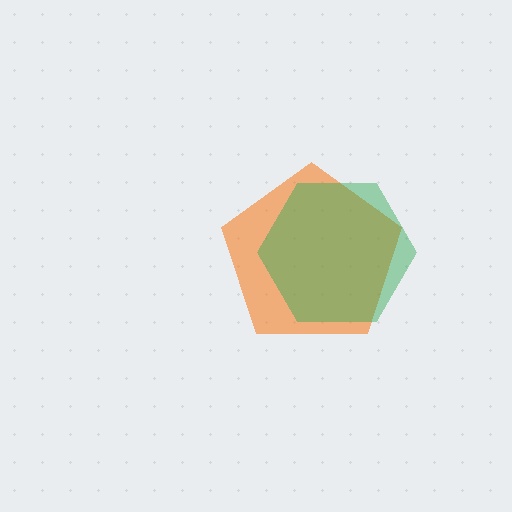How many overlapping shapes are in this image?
There are 2 overlapping shapes in the image.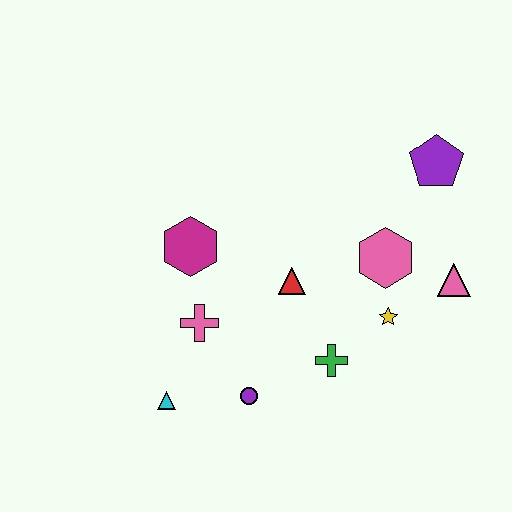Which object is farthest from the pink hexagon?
The cyan triangle is farthest from the pink hexagon.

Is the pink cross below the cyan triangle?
No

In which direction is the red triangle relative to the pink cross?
The red triangle is to the right of the pink cross.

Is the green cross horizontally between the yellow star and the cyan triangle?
Yes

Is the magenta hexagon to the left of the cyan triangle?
No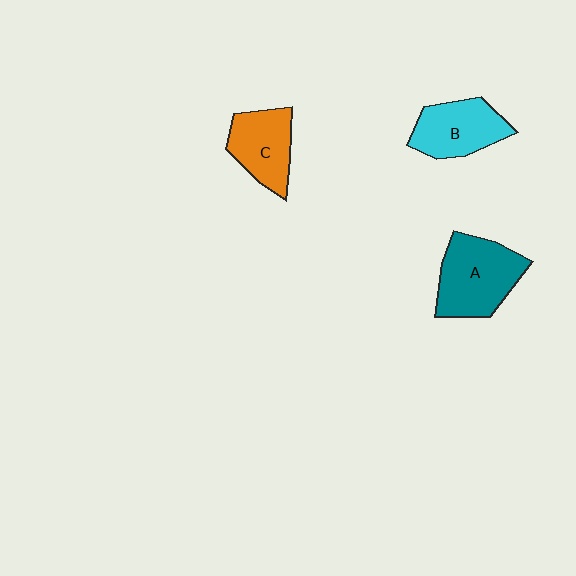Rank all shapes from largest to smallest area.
From largest to smallest: A (teal), B (cyan), C (orange).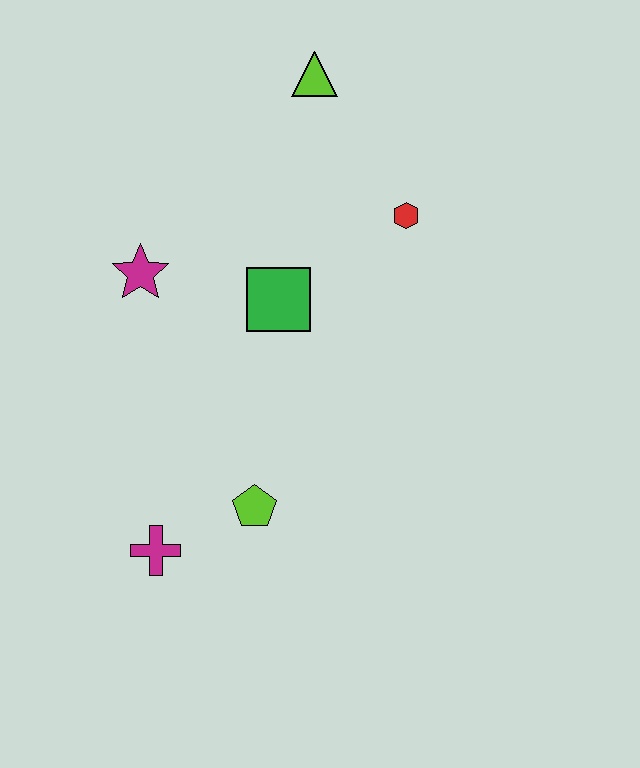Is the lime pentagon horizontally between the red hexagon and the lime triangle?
No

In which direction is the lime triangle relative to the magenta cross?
The lime triangle is above the magenta cross.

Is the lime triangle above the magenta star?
Yes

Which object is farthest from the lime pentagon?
The lime triangle is farthest from the lime pentagon.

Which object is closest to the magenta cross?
The lime pentagon is closest to the magenta cross.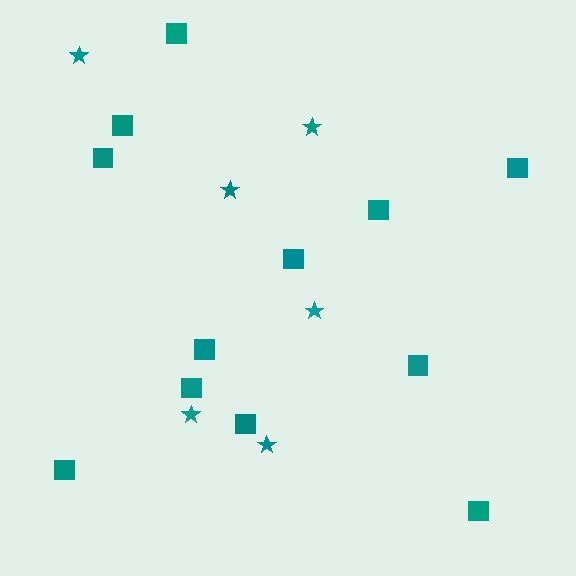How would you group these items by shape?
There are 2 groups: one group of squares (12) and one group of stars (6).